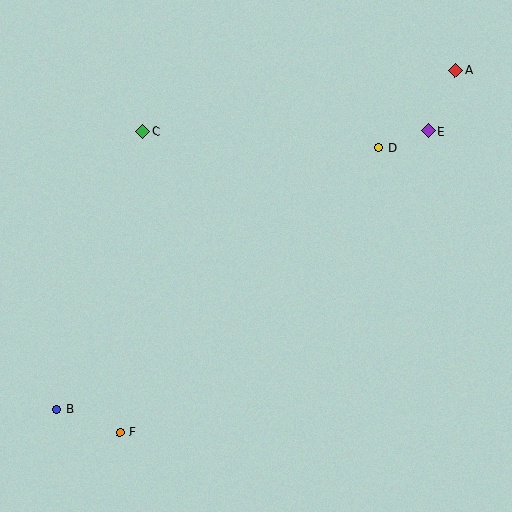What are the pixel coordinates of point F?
Point F is at (120, 432).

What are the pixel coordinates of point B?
Point B is at (57, 409).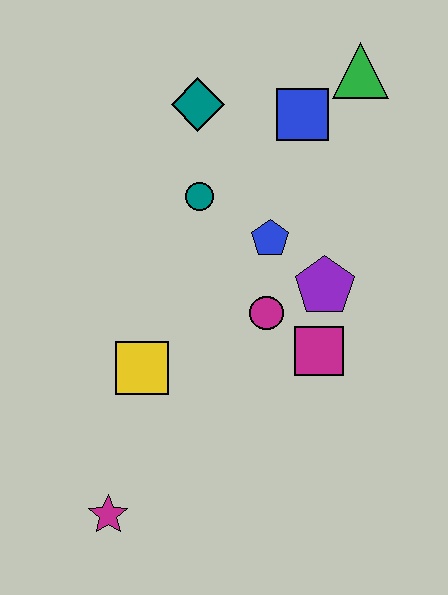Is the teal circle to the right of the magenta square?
No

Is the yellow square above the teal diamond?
No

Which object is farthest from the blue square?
The magenta star is farthest from the blue square.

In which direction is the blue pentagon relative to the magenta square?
The blue pentagon is above the magenta square.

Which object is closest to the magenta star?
The yellow square is closest to the magenta star.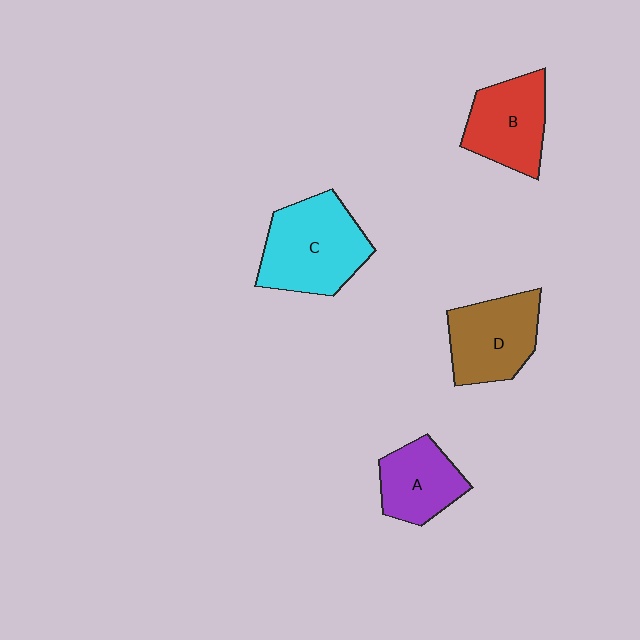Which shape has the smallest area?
Shape A (purple).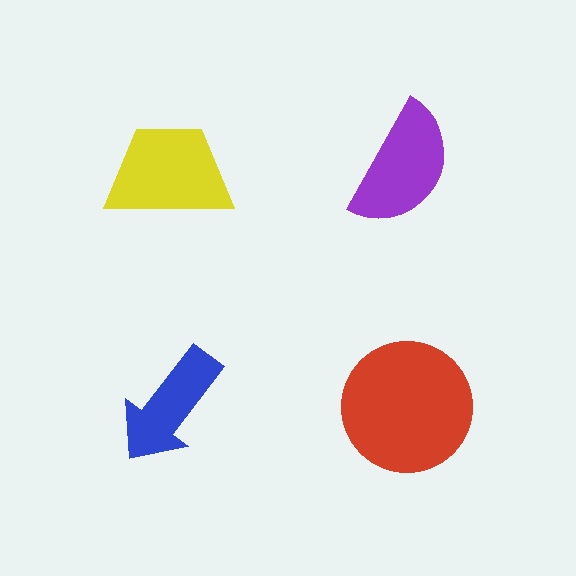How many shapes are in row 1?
2 shapes.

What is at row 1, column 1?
A yellow trapezoid.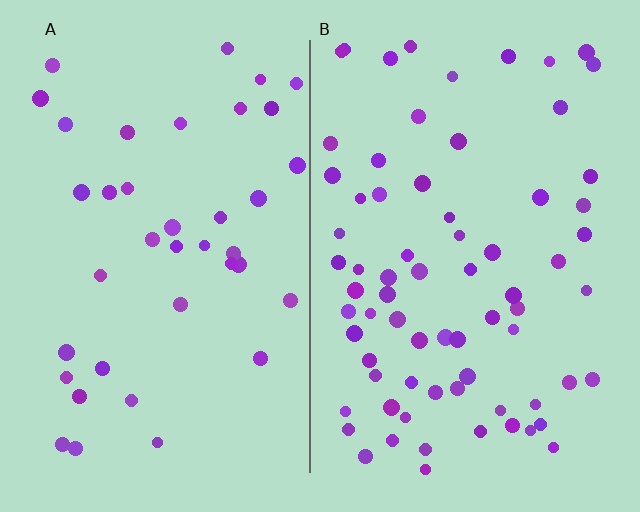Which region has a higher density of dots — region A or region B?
B (the right).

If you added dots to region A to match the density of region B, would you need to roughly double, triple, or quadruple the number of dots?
Approximately double.